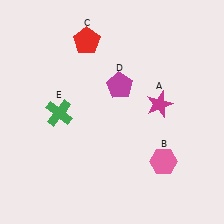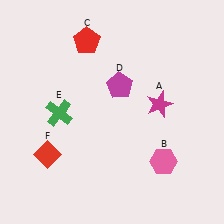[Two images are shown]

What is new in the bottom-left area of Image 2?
A red diamond (F) was added in the bottom-left area of Image 2.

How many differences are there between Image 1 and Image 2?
There is 1 difference between the two images.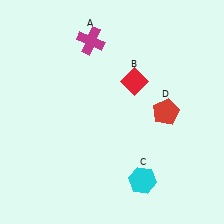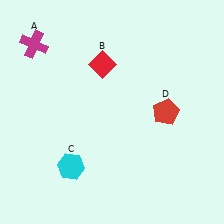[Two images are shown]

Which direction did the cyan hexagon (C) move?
The cyan hexagon (C) moved left.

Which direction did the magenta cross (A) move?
The magenta cross (A) moved left.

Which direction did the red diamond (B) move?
The red diamond (B) moved left.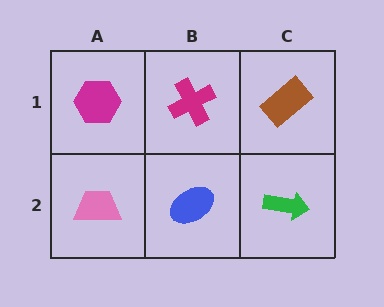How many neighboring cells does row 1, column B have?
3.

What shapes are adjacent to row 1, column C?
A green arrow (row 2, column C), a magenta cross (row 1, column B).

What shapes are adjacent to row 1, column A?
A pink trapezoid (row 2, column A), a magenta cross (row 1, column B).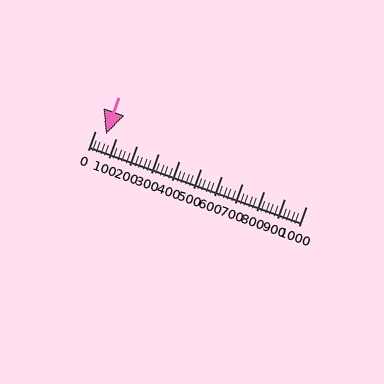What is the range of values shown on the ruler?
The ruler shows values from 0 to 1000.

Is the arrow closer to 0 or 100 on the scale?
The arrow is closer to 100.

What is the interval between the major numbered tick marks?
The major tick marks are spaced 100 units apart.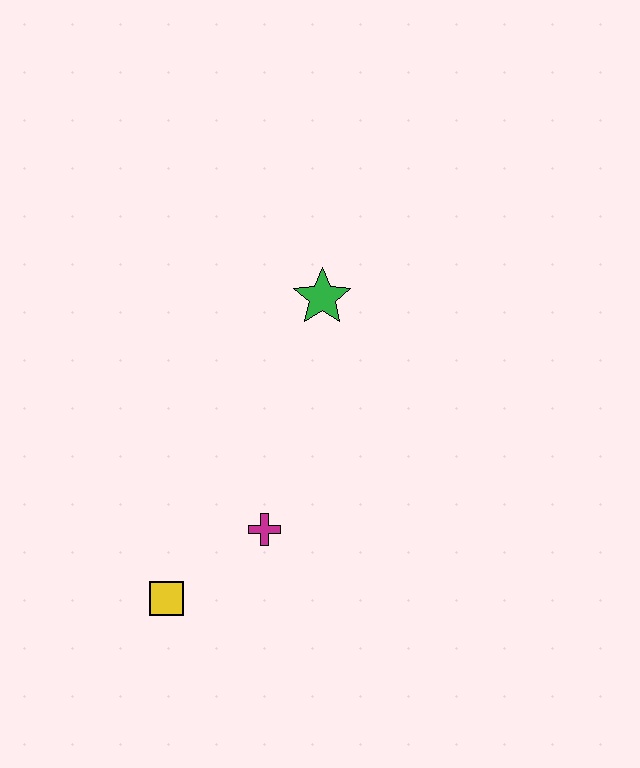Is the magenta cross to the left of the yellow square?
No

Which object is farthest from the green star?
The yellow square is farthest from the green star.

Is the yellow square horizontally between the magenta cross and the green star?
No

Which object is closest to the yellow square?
The magenta cross is closest to the yellow square.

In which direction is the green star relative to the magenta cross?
The green star is above the magenta cross.